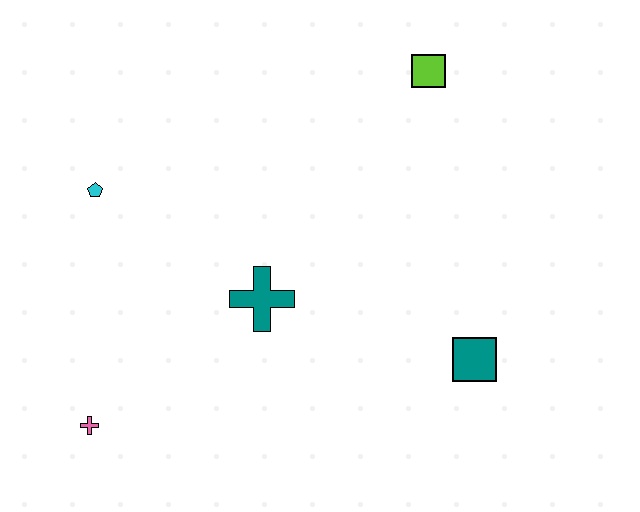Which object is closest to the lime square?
The teal cross is closest to the lime square.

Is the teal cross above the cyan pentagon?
No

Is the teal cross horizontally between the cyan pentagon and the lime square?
Yes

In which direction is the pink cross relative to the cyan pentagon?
The pink cross is below the cyan pentagon.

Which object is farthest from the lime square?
The pink cross is farthest from the lime square.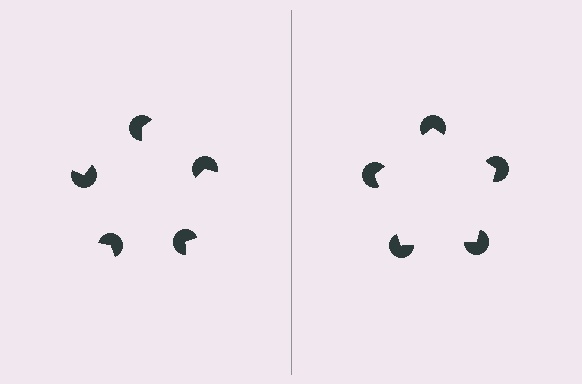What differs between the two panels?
The pac-man discs are positioned identically on both sides; only the wedge orientations differ. On the right they align to a pentagon; on the left they are misaligned.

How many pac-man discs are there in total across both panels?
10 — 5 on each side.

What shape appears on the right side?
An illusory pentagon.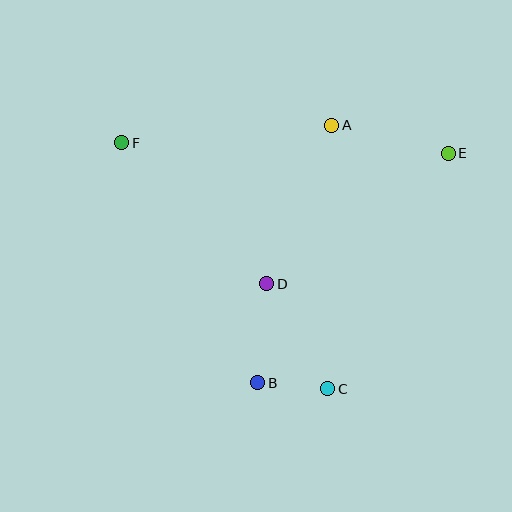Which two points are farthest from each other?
Points E and F are farthest from each other.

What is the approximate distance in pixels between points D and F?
The distance between D and F is approximately 203 pixels.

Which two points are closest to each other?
Points B and C are closest to each other.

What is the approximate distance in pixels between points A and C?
The distance between A and C is approximately 264 pixels.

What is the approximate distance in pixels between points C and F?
The distance between C and F is approximately 321 pixels.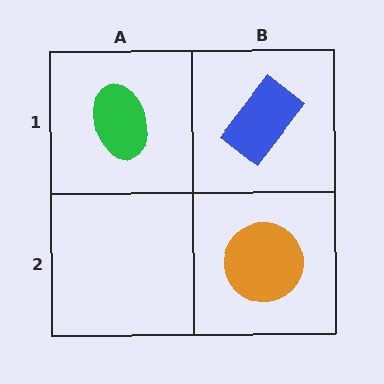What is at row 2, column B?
An orange circle.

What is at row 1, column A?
A green ellipse.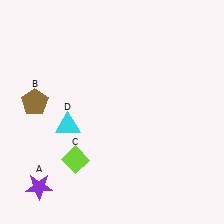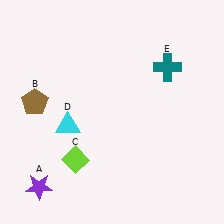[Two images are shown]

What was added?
A teal cross (E) was added in Image 2.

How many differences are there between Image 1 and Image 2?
There is 1 difference between the two images.